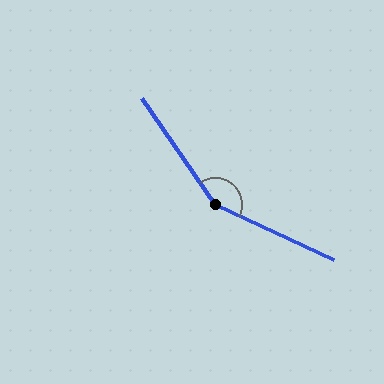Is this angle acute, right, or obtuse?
It is obtuse.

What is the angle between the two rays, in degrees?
Approximately 149 degrees.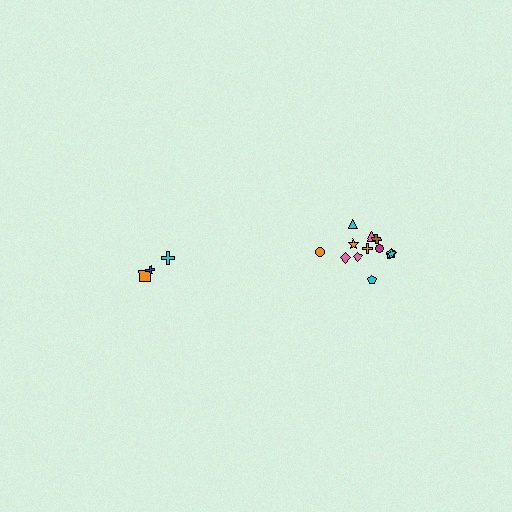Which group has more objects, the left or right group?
The right group.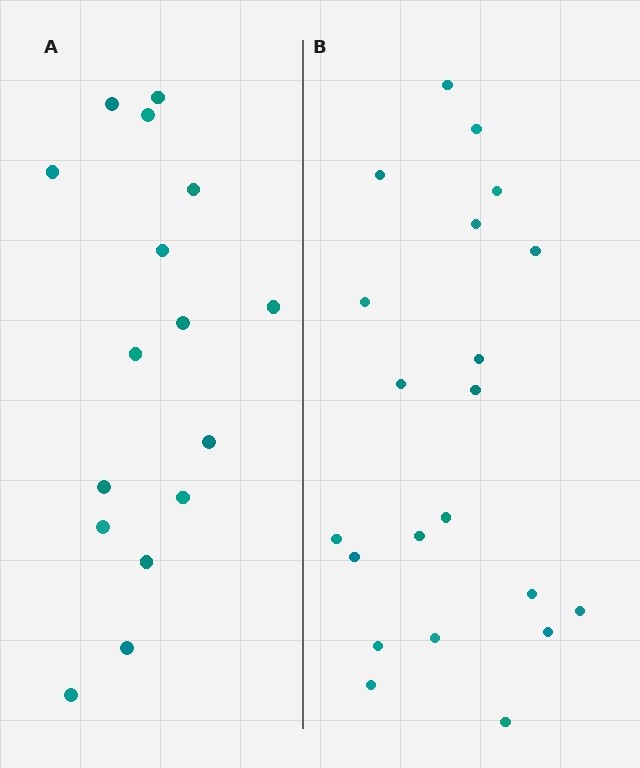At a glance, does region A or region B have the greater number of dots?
Region B (the right region) has more dots.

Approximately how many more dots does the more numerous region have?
Region B has about 5 more dots than region A.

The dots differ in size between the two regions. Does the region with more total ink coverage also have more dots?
No. Region A has more total ink coverage because its dots are larger, but region B actually contains more individual dots. Total area can be misleading — the number of items is what matters here.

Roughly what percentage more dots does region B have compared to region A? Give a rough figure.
About 30% more.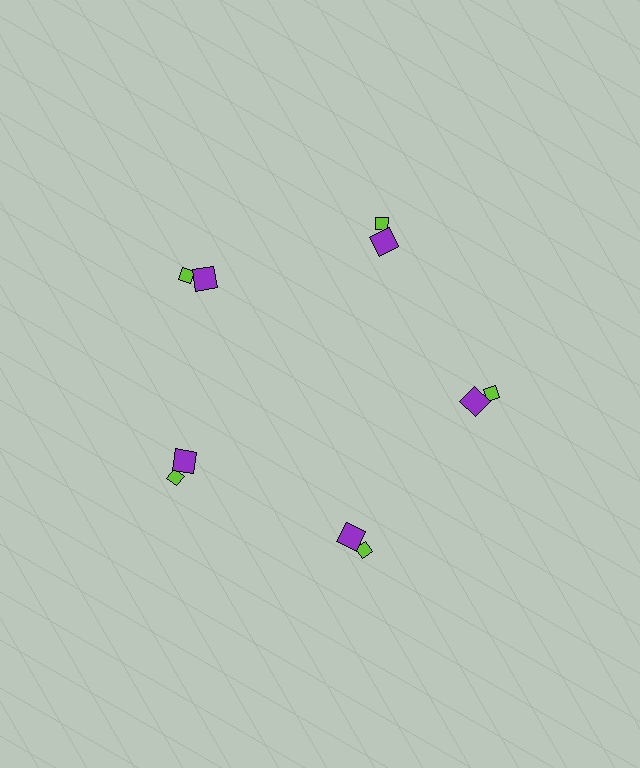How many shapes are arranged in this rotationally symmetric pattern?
There are 10 shapes, arranged in 5 groups of 2.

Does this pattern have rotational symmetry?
Yes, this pattern has 5-fold rotational symmetry. It looks the same after rotating 72 degrees around the center.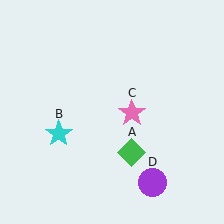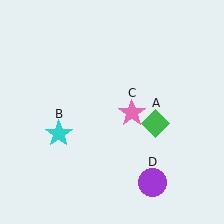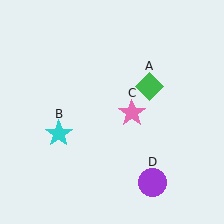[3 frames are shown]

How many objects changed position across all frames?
1 object changed position: green diamond (object A).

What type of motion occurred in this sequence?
The green diamond (object A) rotated counterclockwise around the center of the scene.